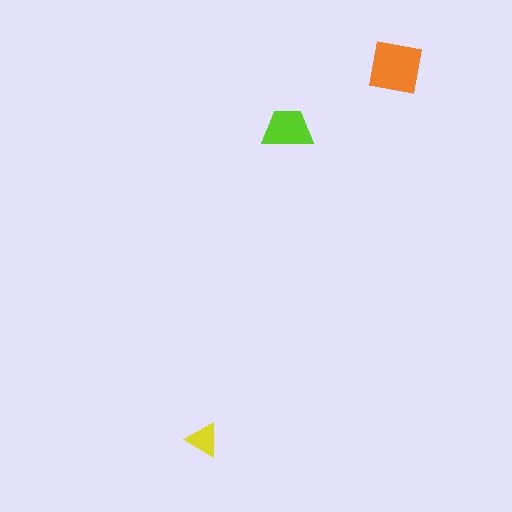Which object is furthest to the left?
The yellow triangle is leftmost.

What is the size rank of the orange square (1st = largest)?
1st.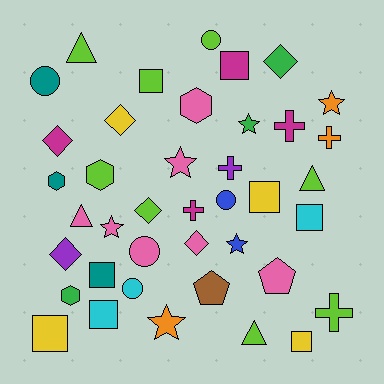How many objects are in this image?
There are 40 objects.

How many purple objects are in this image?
There are 2 purple objects.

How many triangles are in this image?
There are 4 triangles.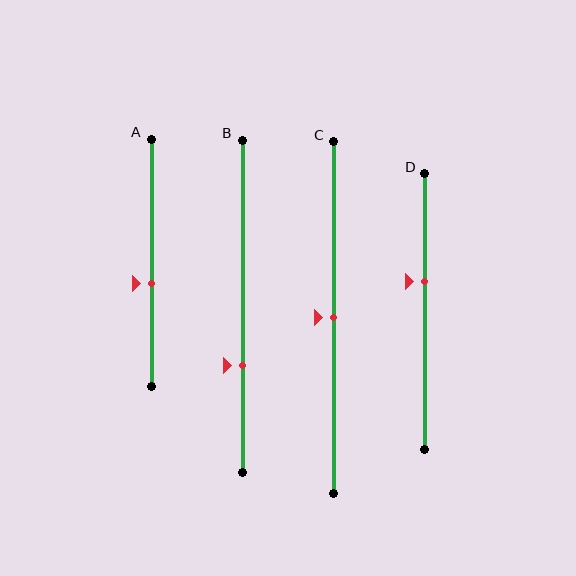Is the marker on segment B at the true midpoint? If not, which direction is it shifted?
No, the marker on segment B is shifted downward by about 18% of the segment length.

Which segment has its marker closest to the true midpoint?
Segment C has its marker closest to the true midpoint.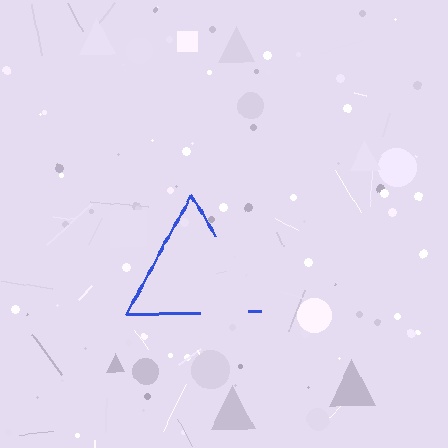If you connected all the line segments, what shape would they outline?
They would outline a triangle.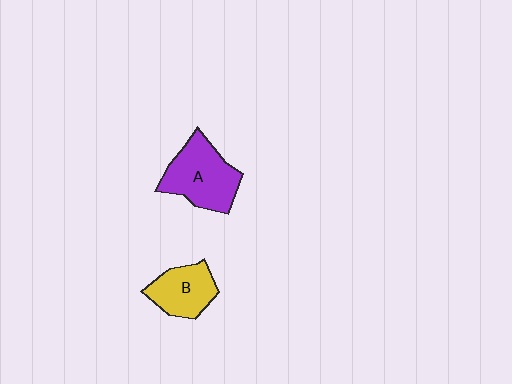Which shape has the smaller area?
Shape B (yellow).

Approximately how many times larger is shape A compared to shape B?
Approximately 1.4 times.